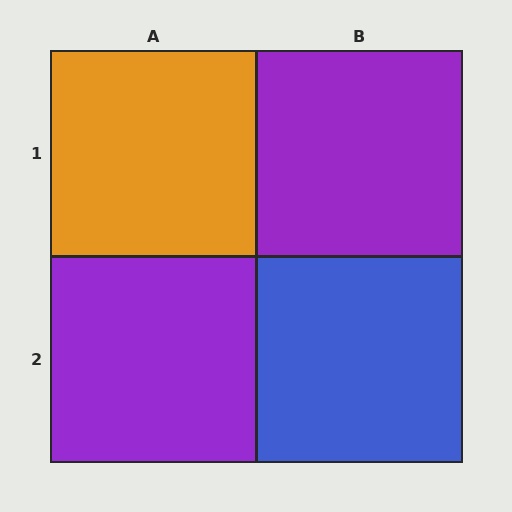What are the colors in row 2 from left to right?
Purple, blue.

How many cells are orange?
1 cell is orange.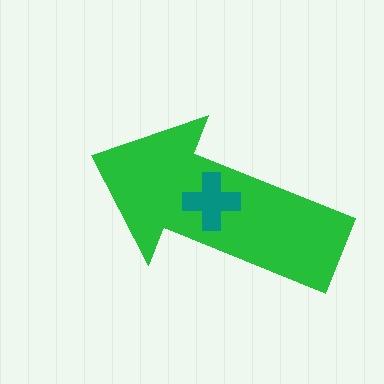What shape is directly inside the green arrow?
The teal cross.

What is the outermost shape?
The green arrow.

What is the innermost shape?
The teal cross.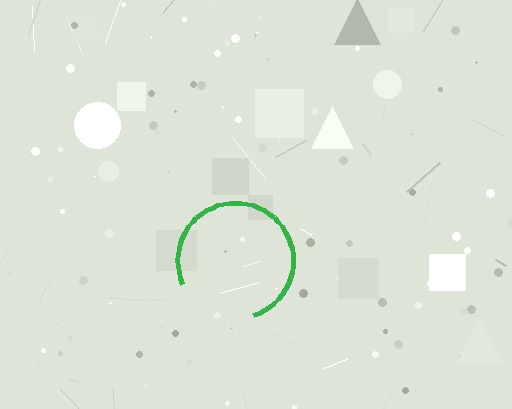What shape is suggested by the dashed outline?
The dashed outline suggests a circle.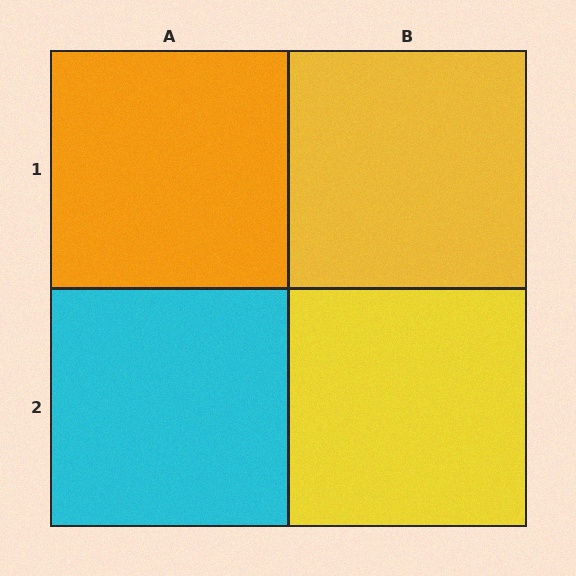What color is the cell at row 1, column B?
Yellow.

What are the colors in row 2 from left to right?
Cyan, yellow.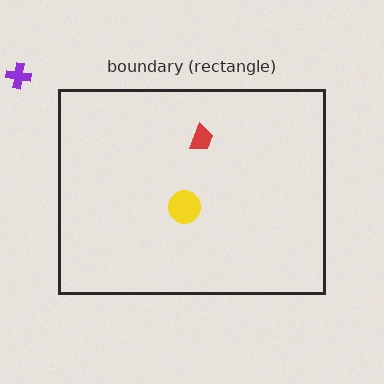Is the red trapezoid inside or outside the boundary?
Inside.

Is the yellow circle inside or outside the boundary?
Inside.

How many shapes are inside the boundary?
2 inside, 1 outside.